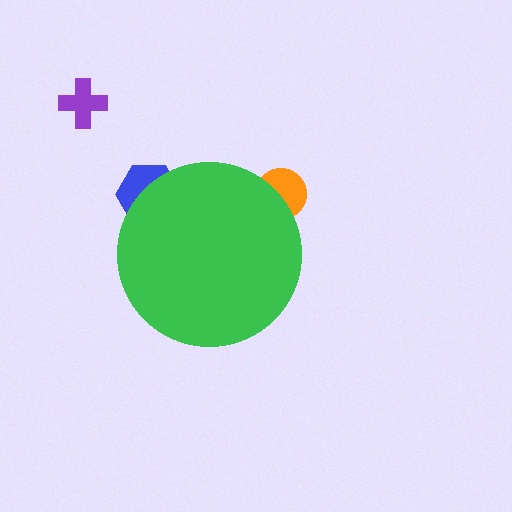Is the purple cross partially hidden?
No, the purple cross is fully visible.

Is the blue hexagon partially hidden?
Yes, the blue hexagon is partially hidden behind the green circle.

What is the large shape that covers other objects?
A green circle.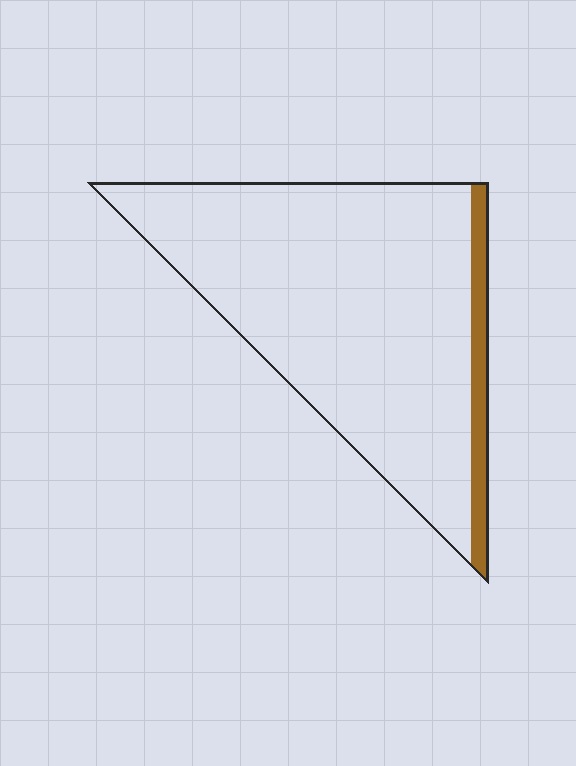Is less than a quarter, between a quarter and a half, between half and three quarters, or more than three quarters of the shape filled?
Less than a quarter.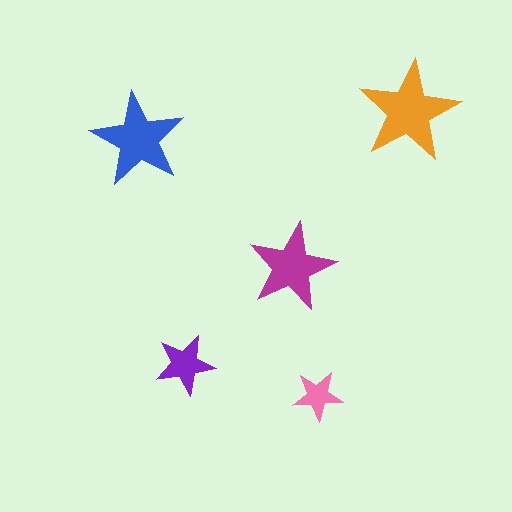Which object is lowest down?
The pink star is bottommost.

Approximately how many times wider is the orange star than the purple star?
About 1.5 times wider.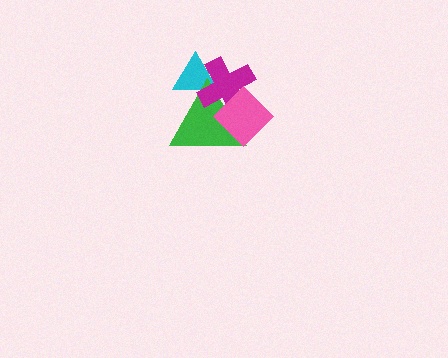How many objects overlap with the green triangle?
3 objects overlap with the green triangle.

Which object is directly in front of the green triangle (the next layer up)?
The magenta cross is directly in front of the green triangle.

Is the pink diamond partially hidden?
No, no other shape covers it.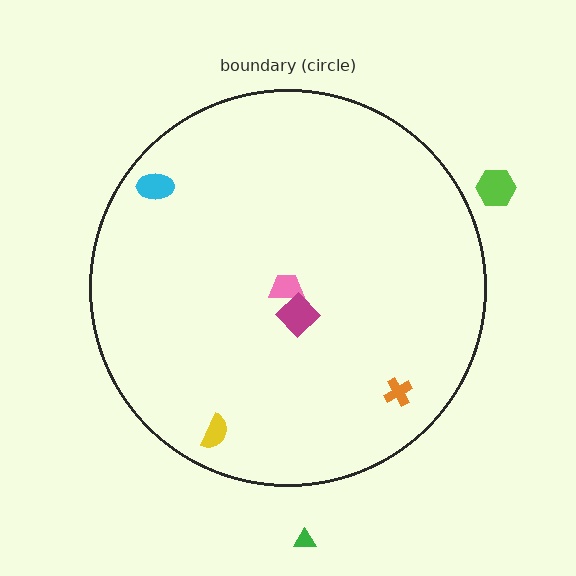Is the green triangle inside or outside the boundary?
Outside.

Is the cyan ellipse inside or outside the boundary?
Inside.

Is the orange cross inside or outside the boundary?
Inside.